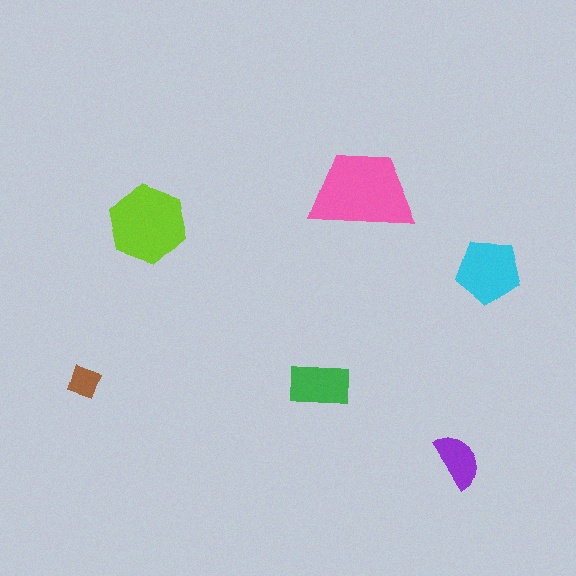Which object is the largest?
The pink trapezoid.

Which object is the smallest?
The brown diamond.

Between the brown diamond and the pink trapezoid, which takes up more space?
The pink trapezoid.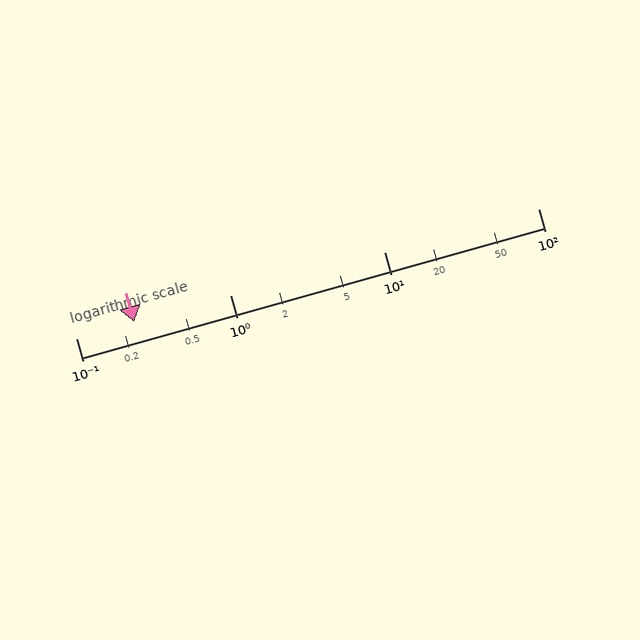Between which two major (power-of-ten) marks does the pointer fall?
The pointer is between 0.1 and 1.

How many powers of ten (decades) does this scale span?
The scale spans 3 decades, from 0.1 to 100.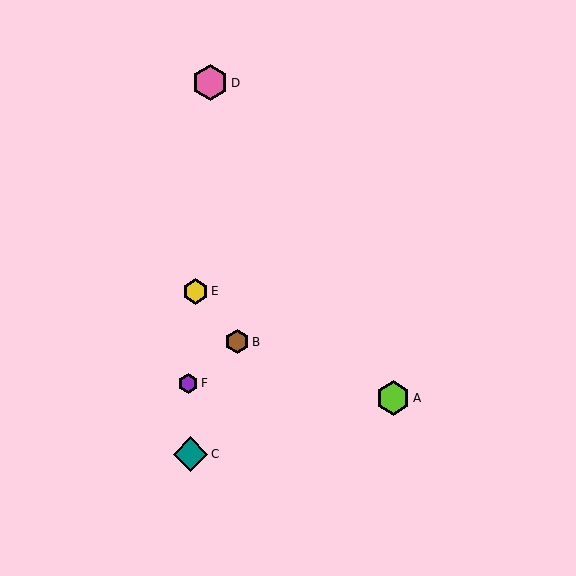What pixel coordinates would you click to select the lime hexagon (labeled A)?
Click at (393, 398) to select the lime hexagon A.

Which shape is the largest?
The pink hexagon (labeled D) is the largest.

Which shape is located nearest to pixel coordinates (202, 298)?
The yellow hexagon (labeled E) at (195, 291) is nearest to that location.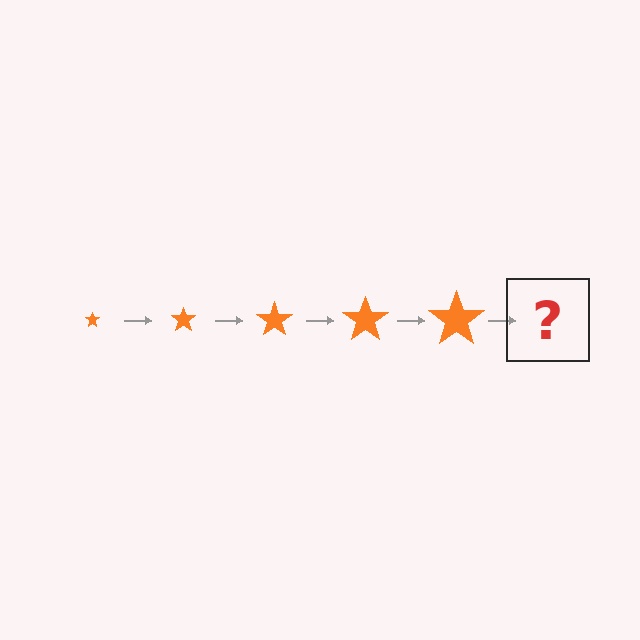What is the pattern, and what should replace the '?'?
The pattern is that the star gets progressively larger each step. The '?' should be an orange star, larger than the previous one.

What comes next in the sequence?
The next element should be an orange star, larger than the previous one.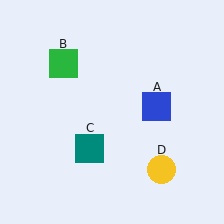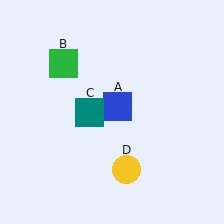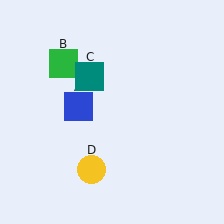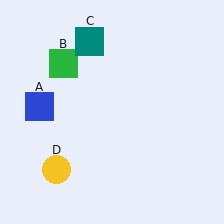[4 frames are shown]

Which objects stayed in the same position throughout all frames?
Green square (object B) remained stationary.